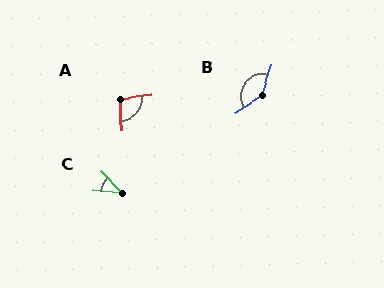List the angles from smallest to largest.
C (41°), A (96°), B (142°).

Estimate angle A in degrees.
Approximately 96 degrees.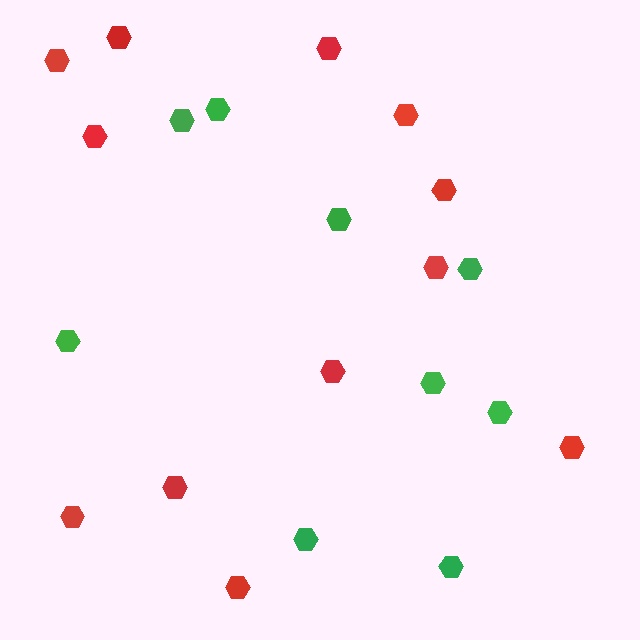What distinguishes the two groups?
There are 2 groups: one group of red hexagons (12) and one group of green hexagons (9).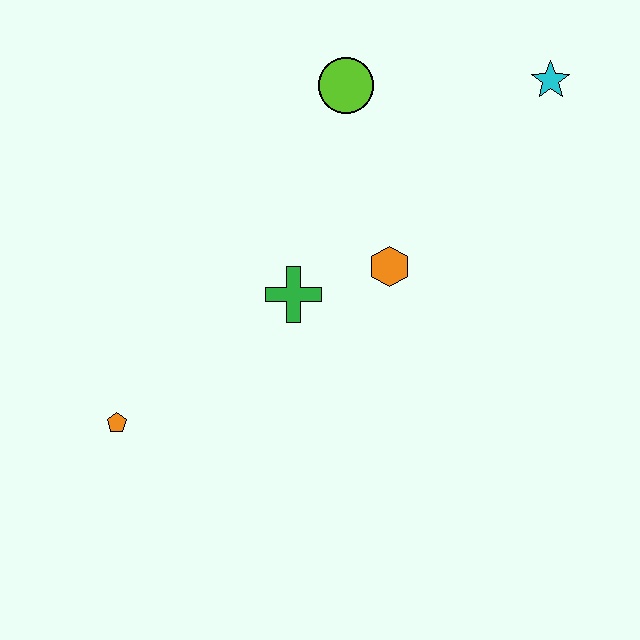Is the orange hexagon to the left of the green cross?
No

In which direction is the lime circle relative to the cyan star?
The lime circle is to the left of the cyan star.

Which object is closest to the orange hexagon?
The green cross is closest to the orange hexagon.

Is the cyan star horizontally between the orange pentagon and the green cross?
No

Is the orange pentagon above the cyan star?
No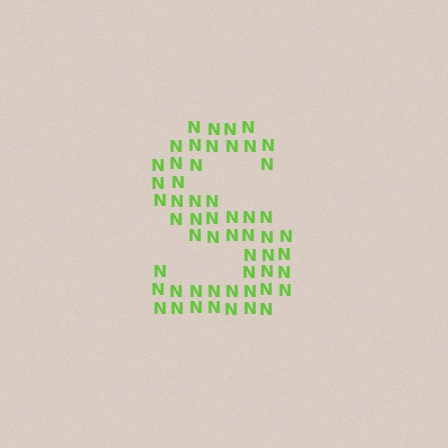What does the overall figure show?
The overall figure shows the letter S.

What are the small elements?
The small elements are letter N's.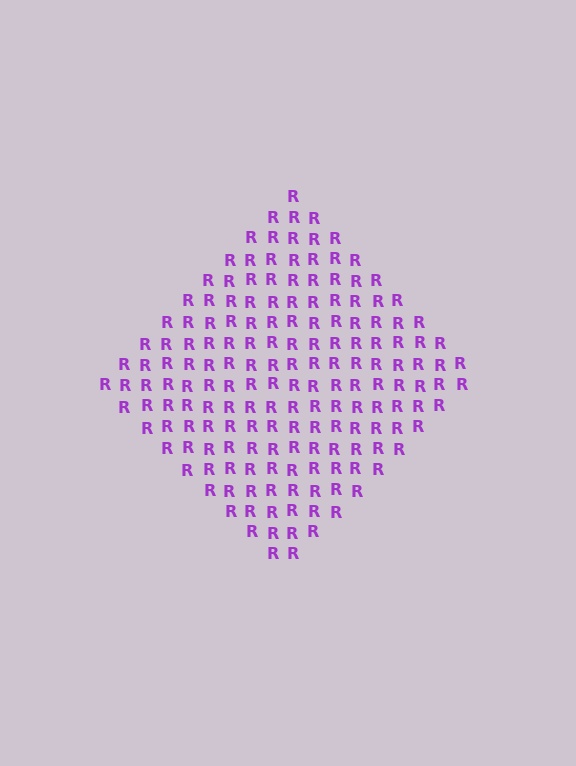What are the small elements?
The small elements are letter R's.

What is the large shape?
The large shape is a diamond.